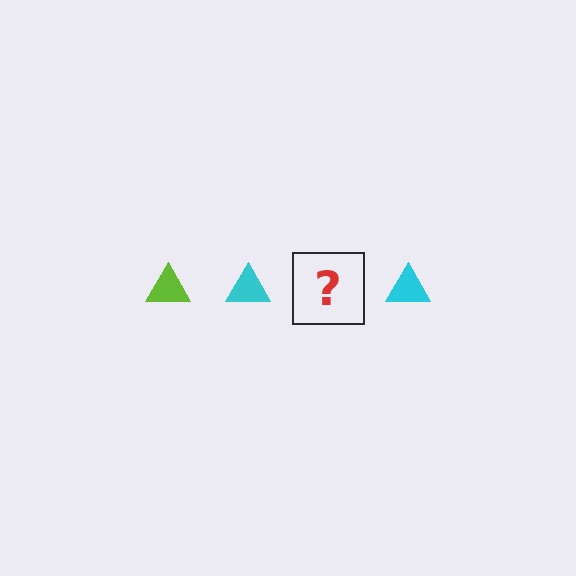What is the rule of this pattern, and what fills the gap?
The rule is that the pattern cycles through lime, cyan triangles. The gap should be filled with a lime triangle.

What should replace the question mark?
The question mark should be replaced with a lime triangle.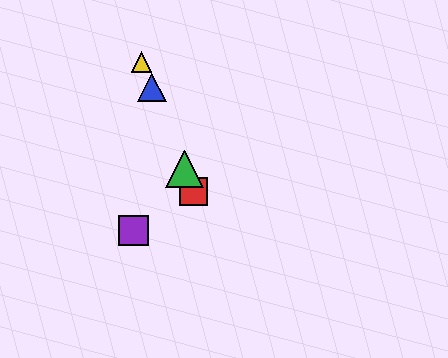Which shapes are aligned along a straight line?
The red square, the blue triangle, the green triangle, the yellow triangle are aligned along a straight line.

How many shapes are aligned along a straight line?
4 shapes (the red square, the blue triangle, the green triangle, the yellow triangle) are aligned along a straight line.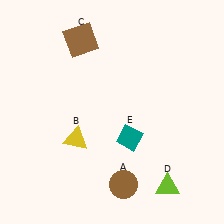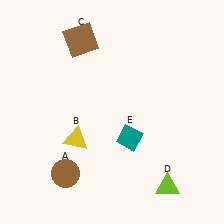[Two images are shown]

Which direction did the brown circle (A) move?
The brown circle (A) moved left.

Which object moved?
The brown circle (A) moved left.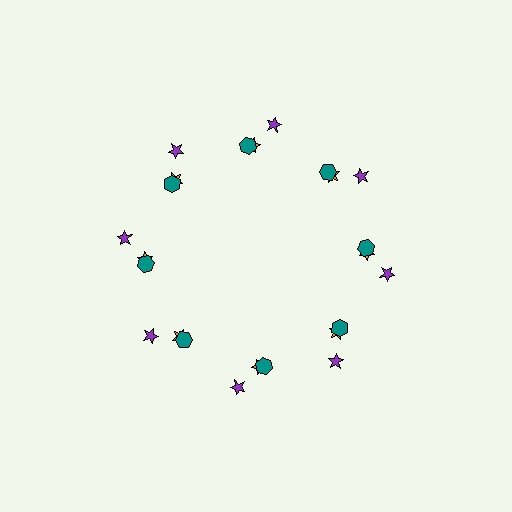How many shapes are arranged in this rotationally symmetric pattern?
There are 24 shapes, arranged in 8 groups of 3.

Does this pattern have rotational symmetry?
Yes, this pattern has 8-fold rotational symmetry. It looks the same after rotating 45 degrees around the center.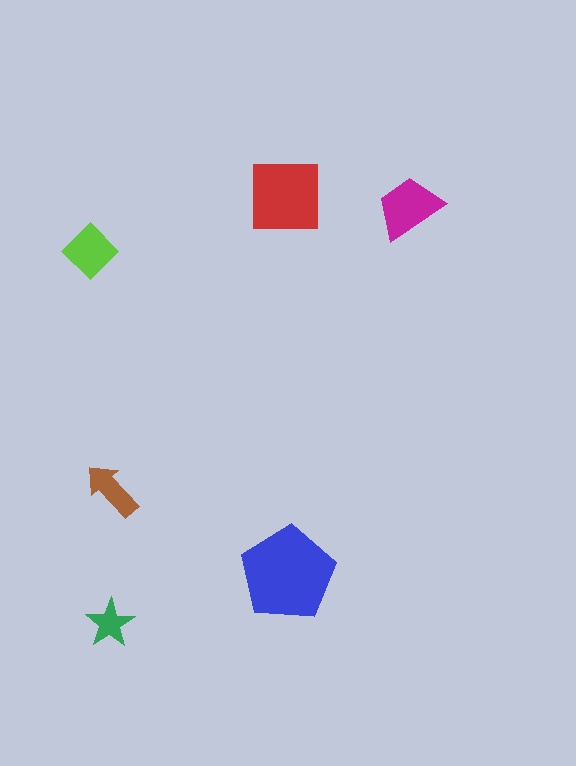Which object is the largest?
The blue pentagon.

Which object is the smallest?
The green star.